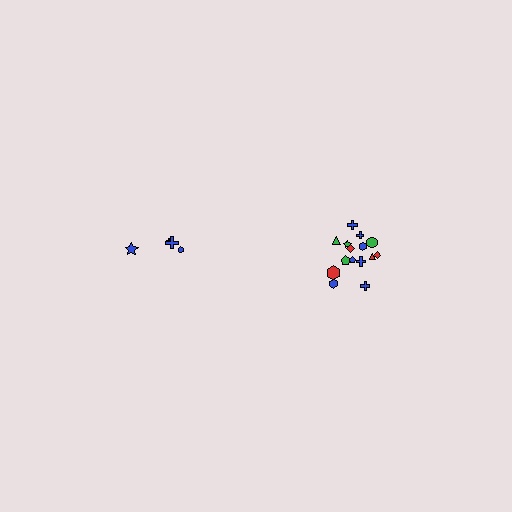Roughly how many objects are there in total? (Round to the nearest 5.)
Roughly 20 objects in total.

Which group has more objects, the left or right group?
The right group.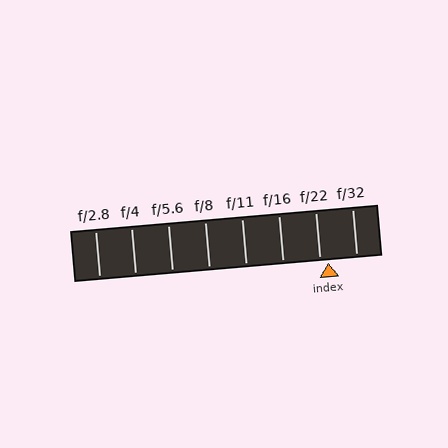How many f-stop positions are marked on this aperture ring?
There are 8 f-stop positions marked.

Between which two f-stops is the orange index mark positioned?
The index mark is between f/22 and f/32.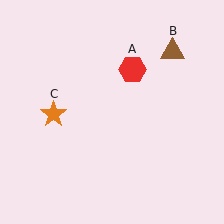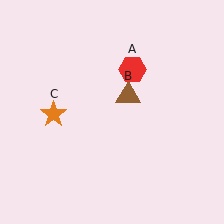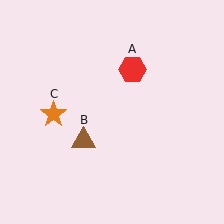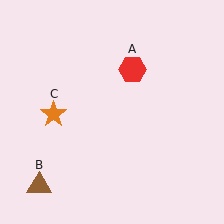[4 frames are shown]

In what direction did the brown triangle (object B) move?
The brown triangle (object B) moved down and to the left.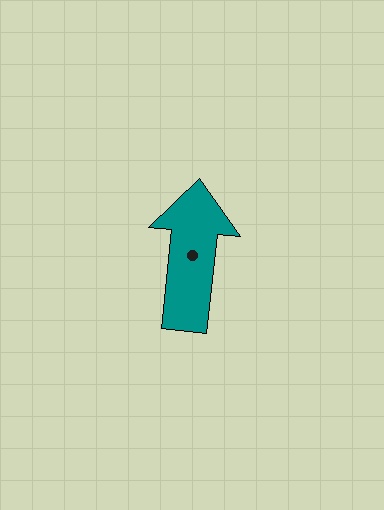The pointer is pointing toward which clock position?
Roughly 12 o'clock.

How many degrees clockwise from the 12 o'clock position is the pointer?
Approximately 6 degrees.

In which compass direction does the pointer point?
North.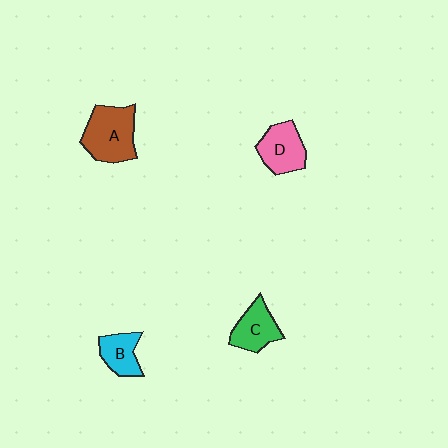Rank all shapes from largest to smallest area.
From largest to smallest: A (brown), D (pink), C (green), B (cyan).